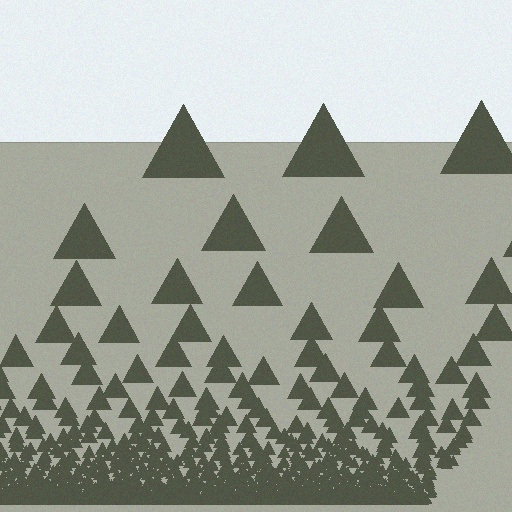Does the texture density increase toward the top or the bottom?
Density increases toward the bottom.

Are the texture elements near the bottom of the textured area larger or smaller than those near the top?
Smaller. The gradient is inverted — elements near the bottom are smaller and denser.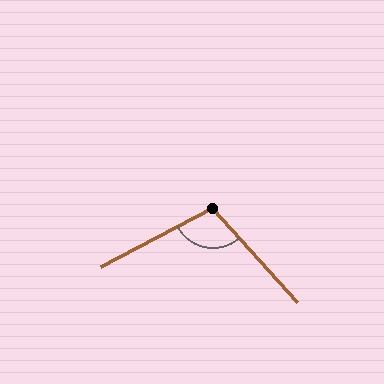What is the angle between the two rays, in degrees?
Approximately 104 degrees.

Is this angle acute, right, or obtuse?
It is obtuse.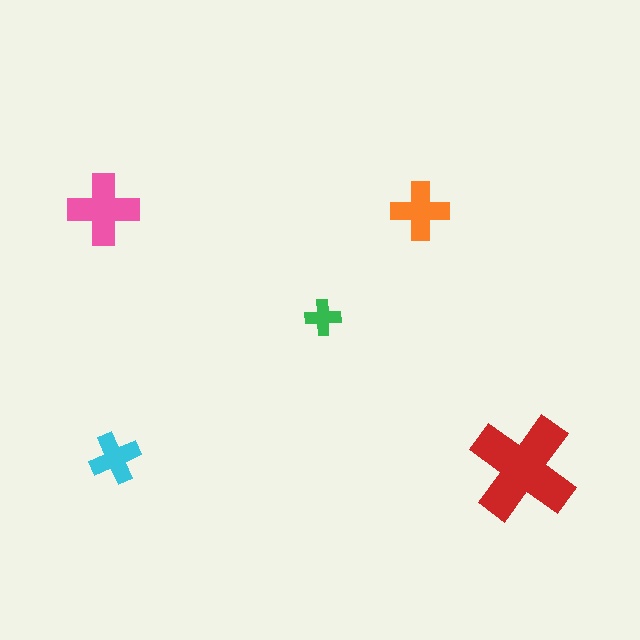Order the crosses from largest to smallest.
the red one, the pink one, the orange one, the cyan one, the green one.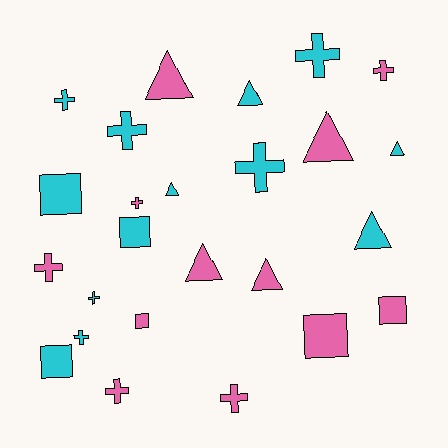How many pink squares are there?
There are 3 pink squares.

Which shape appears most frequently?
Cross, with 11 objects.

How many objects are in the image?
There are 25 objects.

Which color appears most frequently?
Cyan, with 13 objects.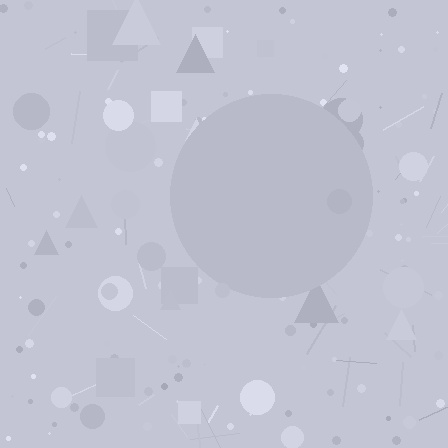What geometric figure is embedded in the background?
A circle is embedded in the background.